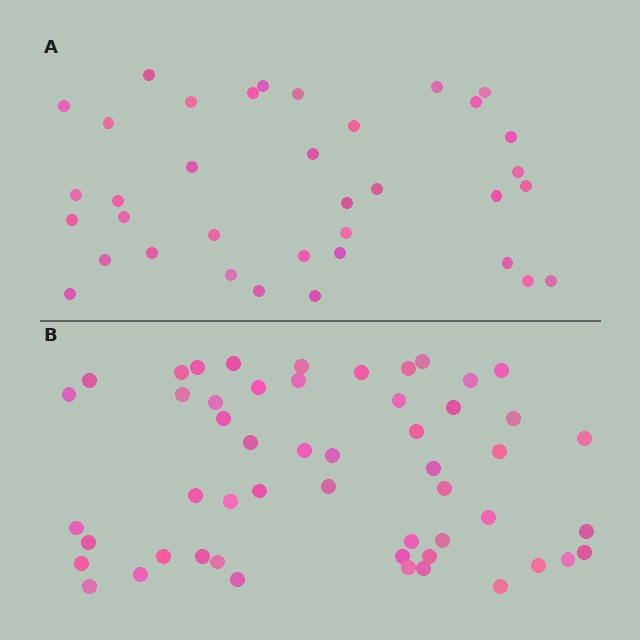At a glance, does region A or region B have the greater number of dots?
Region B (the bottom region) has more dots.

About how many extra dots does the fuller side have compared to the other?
Region B has approximately 15 more dots than region A.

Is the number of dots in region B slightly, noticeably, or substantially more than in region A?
Region B has noticeably more, but not dramatically so. The ratio is roughly 1.4 to 1.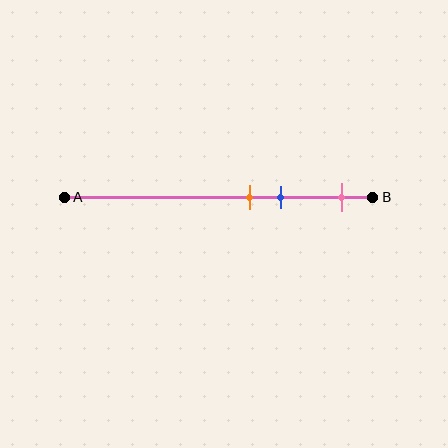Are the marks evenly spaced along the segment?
No, the marks are not evenly spaced.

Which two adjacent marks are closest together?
The orange and blue marks are the closest adjacent pair.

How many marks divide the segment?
There are 3 marks dividing the segment.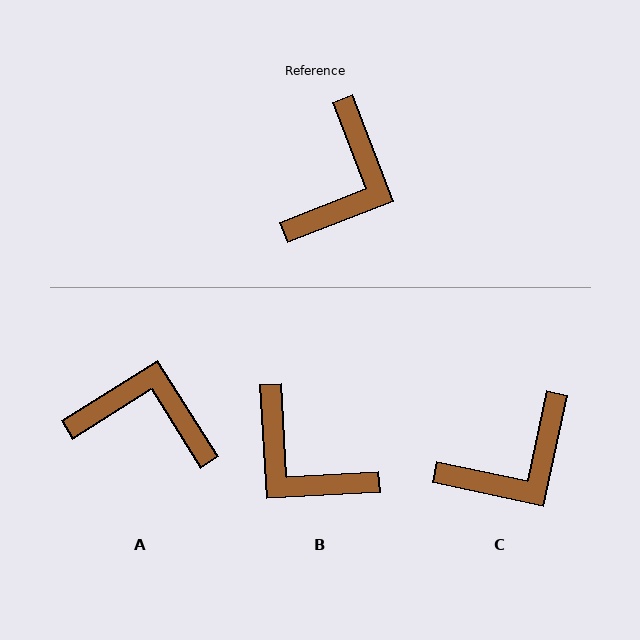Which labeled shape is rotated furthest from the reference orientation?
B, about 108 degrees away.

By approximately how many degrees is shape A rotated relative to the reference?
Approximately 101 degrees counter-clockwise.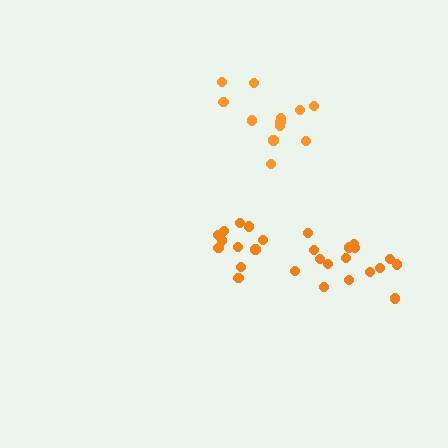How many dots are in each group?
Group 1: 11 dots, Group 2: 12 dots, Group 3: 16 dots (39 total).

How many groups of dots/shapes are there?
There are 3 groups.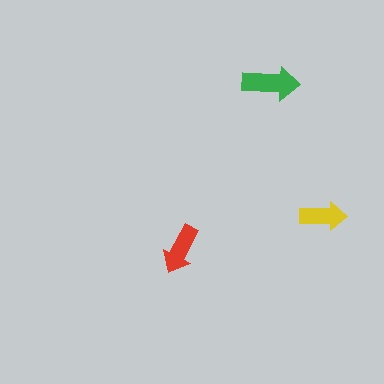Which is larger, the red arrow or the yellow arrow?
The red one.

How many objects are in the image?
There are 3 objects in the image.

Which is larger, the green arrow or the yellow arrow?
The green one.